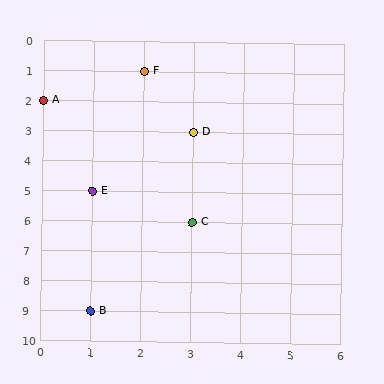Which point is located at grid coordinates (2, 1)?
Point F is at (2, 1).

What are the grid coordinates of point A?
Point A is at grid coordinates (0, 2).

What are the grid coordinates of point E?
Point E is at grid coordinates (1, 5).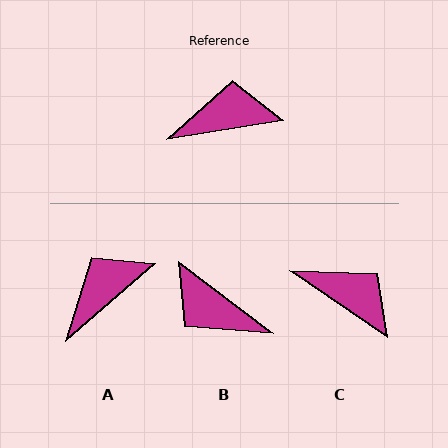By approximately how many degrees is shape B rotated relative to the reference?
Approximately 134 degrees counter-clockwise.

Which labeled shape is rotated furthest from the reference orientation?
B, about 134 degrees away.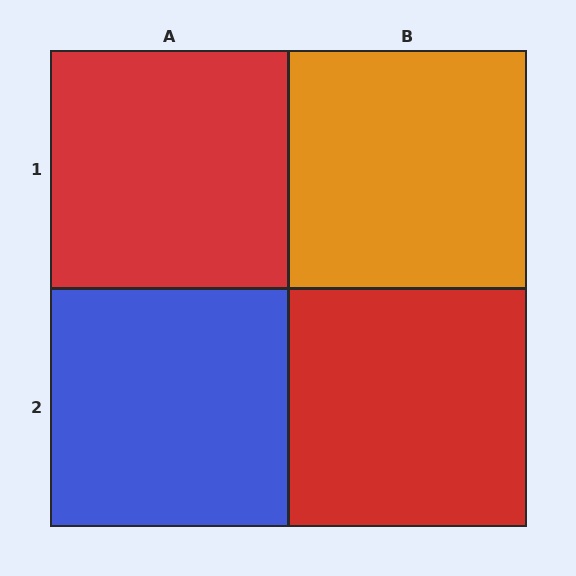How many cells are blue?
1 cell is blue.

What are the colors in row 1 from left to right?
Red, orange.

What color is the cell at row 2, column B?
Red.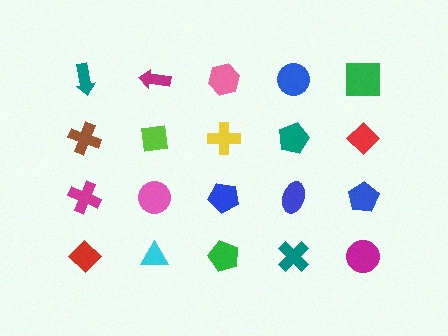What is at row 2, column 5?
A red diamond.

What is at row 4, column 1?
A red diamond.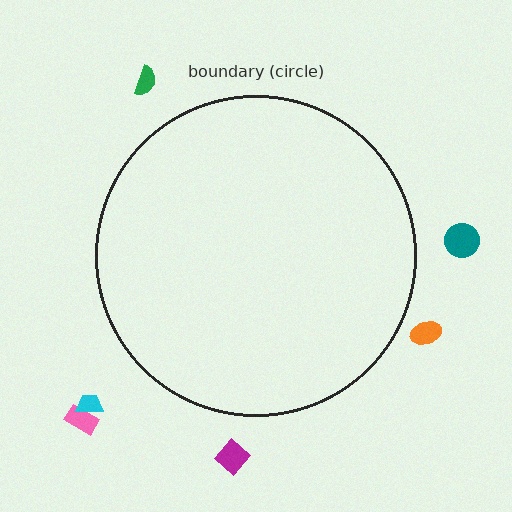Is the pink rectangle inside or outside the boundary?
Outside.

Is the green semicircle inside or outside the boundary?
Outside.